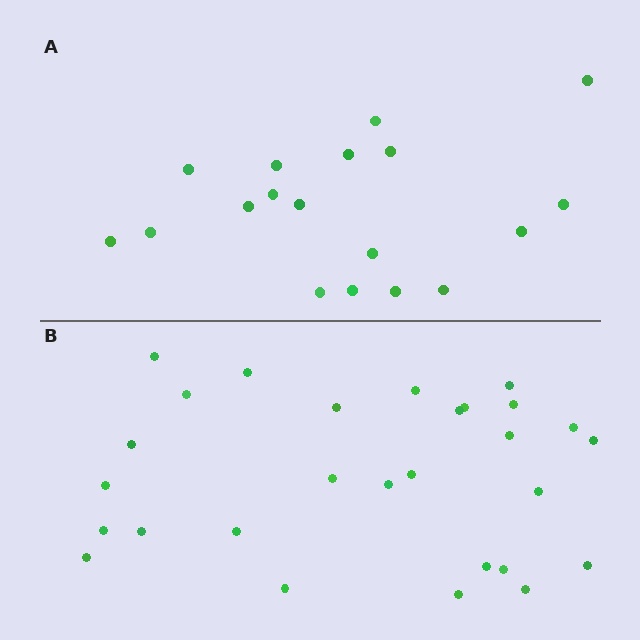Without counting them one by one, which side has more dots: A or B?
Region B (the bottom region) has more dots.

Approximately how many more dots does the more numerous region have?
Region B has roughly 10 or so more dots than region A.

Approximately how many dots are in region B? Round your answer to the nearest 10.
About 30 dots. (The exact count is 28, which rounds to 30.)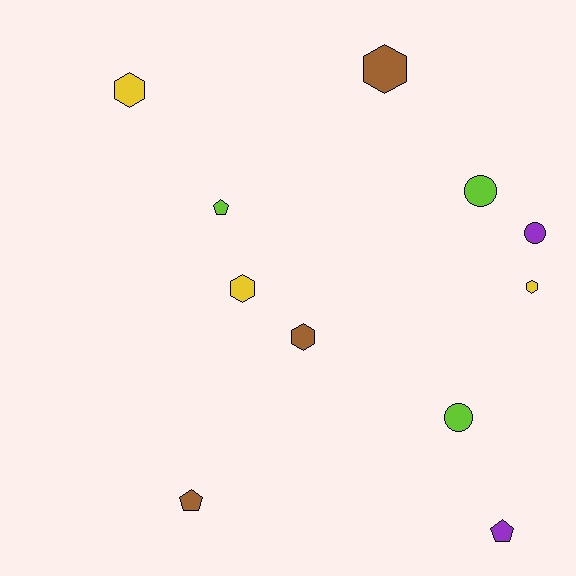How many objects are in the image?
There are 11 objects.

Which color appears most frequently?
Lime, with 3 objects.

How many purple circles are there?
There is 1 purple circle.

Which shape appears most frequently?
Hexagon, with 5 objects.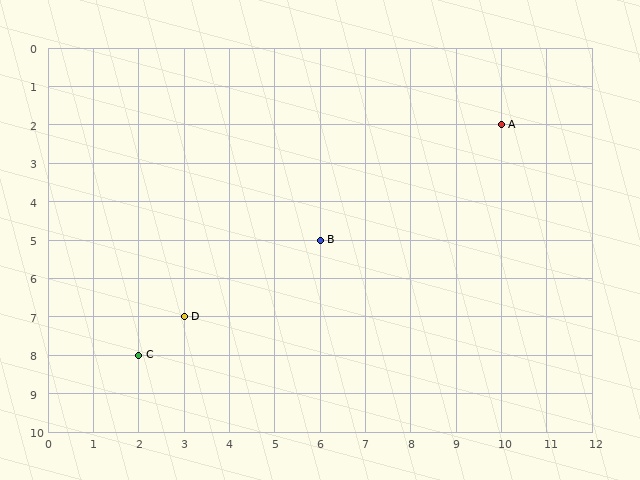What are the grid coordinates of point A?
Point A is at grid coordinates (10, 2).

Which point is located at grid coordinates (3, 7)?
Point D is at (3, 7).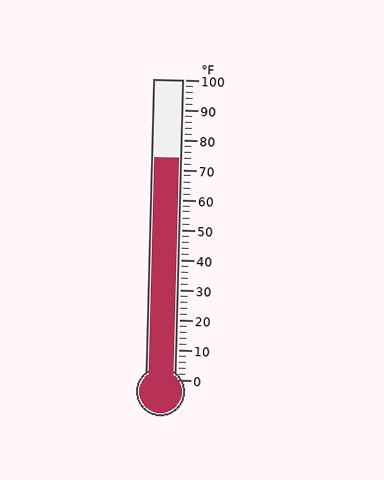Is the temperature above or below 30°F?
The temperature is above 30°F.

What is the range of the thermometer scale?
The thermometer scale ranges from 0°F to 100°F.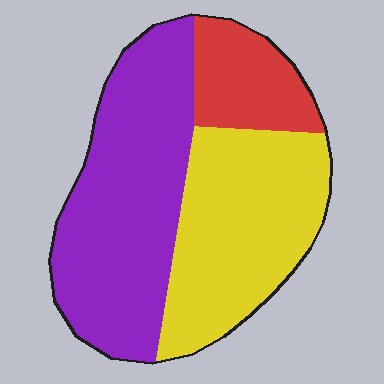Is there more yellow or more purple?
Purple.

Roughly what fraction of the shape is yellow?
Yellow takes up about three eighths (3/8) of the shape.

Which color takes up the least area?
Red, at roughly 15%.